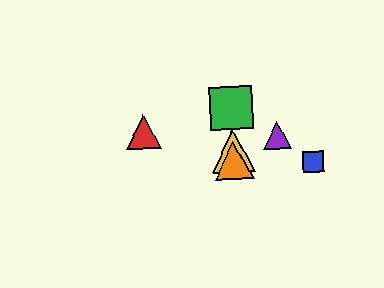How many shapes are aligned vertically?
3 shapes (the green square, the yellow triangle, the orange triangle) are aligned vertically.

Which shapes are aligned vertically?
The green square, the yellow triangle, the orange triangle are aligned vertically.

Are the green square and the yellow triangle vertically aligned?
Yes, both are at x≈231.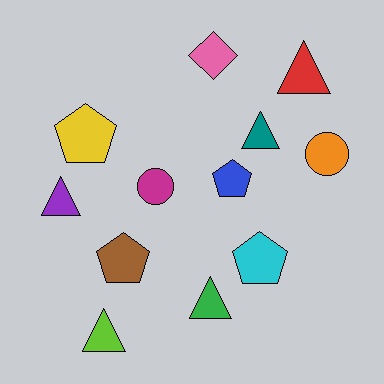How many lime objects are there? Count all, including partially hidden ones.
There is 1 lime object.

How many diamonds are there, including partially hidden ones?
There is 1 diamond.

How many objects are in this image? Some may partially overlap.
There are 12 objects.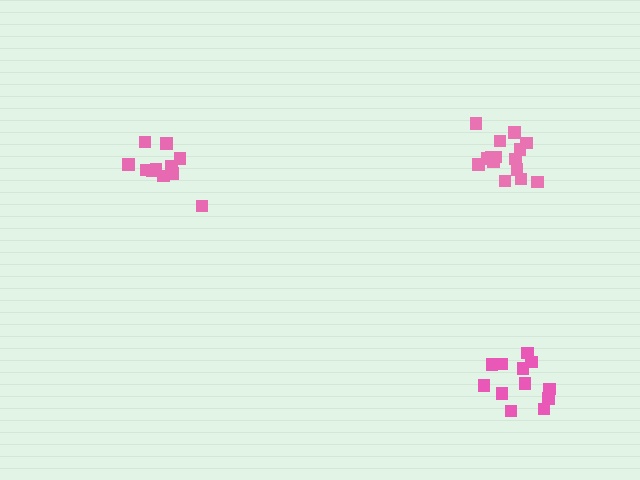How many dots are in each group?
Group 1: 12 dots, Group 2: 15 dots, Group 3: 12 dots (39 total).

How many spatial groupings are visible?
There are 3 spatial groupings.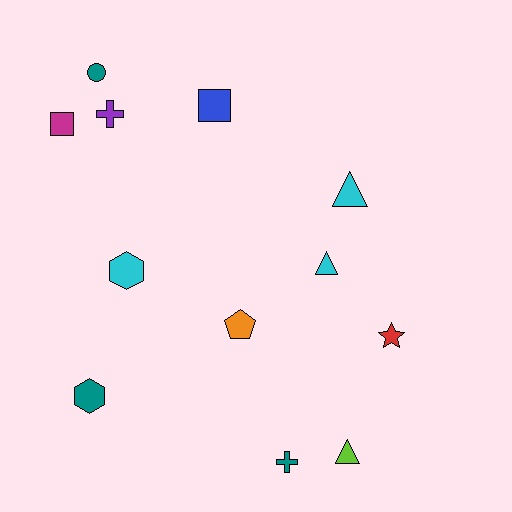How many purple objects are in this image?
There is 1 purple object.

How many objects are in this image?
There are 12 objects.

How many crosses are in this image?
There are 2 crosses.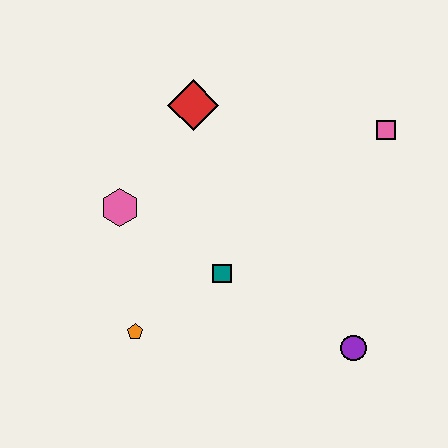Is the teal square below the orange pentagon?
No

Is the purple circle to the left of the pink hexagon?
No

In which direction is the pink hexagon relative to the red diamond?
The pink hexagon is below the red diamond.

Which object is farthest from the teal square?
The pink square is farthest from the teal square.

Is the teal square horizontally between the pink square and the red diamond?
Yes